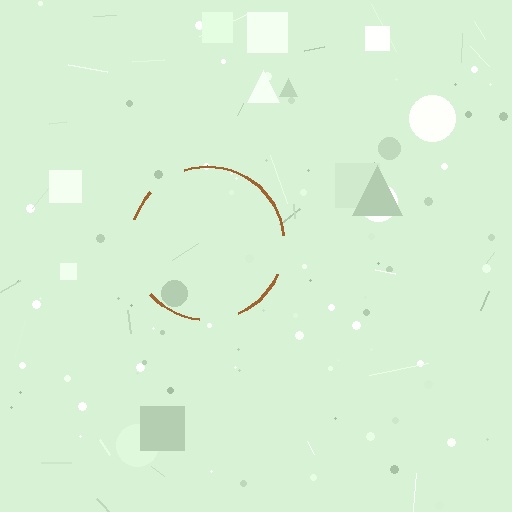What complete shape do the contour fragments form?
The contour fragments form a circle.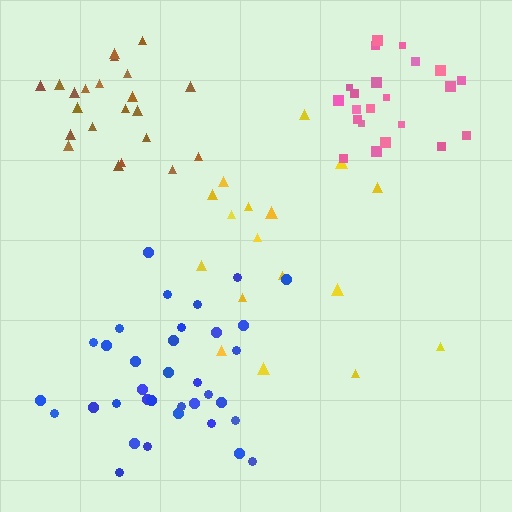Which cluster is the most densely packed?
Brown.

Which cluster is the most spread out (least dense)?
Yellow.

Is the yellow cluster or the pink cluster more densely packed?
Pink.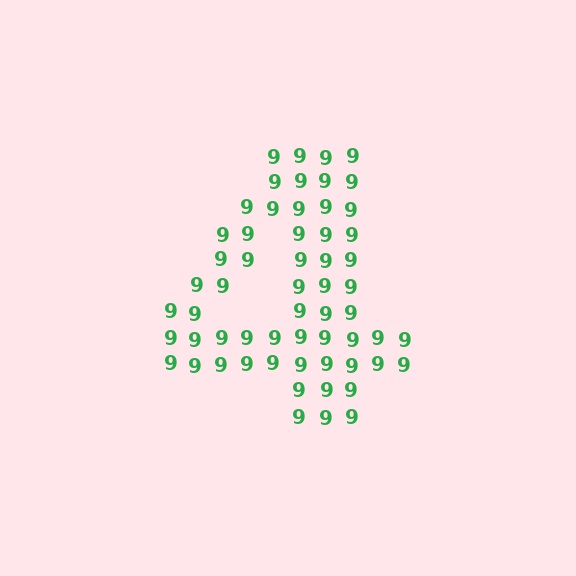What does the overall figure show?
The overall figure shows the digit 4.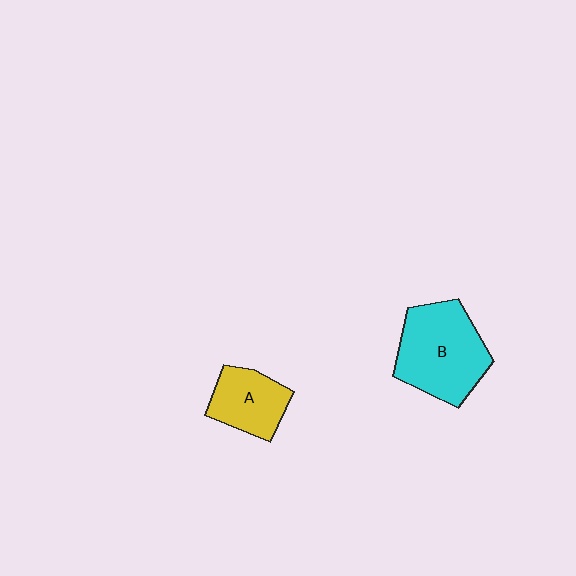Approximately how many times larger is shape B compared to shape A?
Approximately 1.7 times.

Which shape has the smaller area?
Shape A (yellow).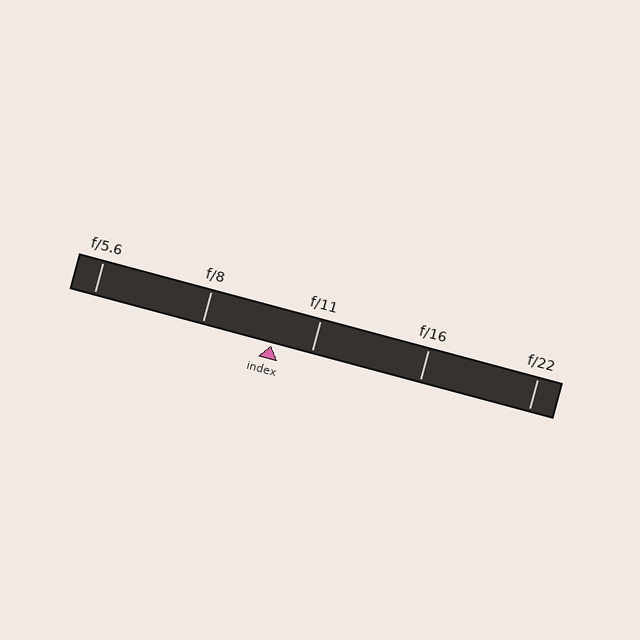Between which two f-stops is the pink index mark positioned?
The index mark is between f/8 and f/11.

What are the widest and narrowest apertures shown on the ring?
The widest aperture shown is f/5.6 and the narrowest is f/22.